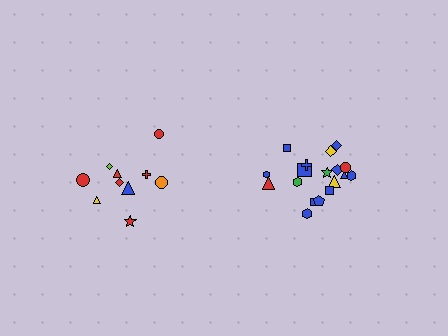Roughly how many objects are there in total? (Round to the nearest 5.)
Roughly 30 objects in total.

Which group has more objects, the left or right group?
The right group.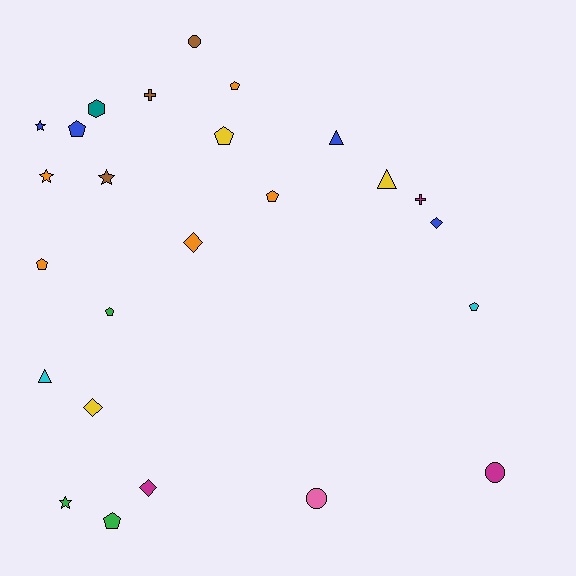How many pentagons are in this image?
There are 8 pentagons.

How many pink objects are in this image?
There is 1 pink object.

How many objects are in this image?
There are 25 objects.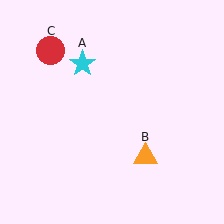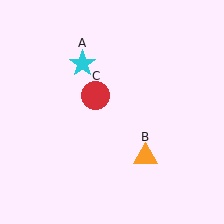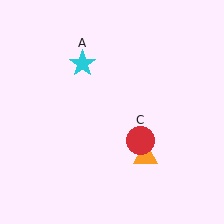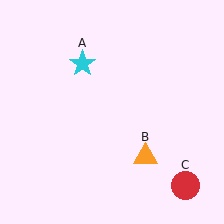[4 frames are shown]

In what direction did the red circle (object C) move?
The red circle (object C) moved down and to the right.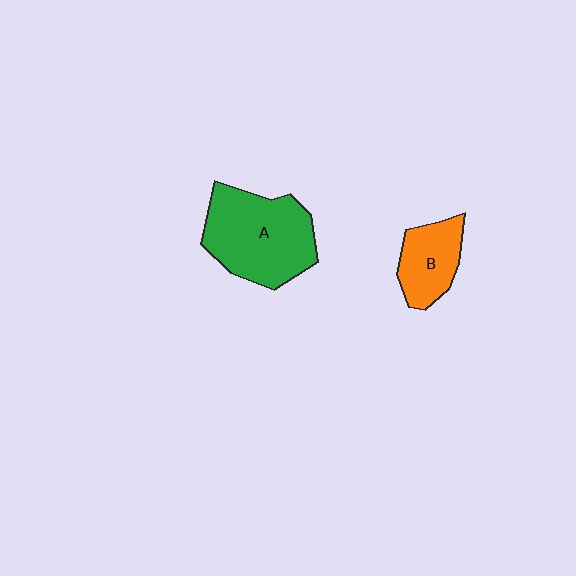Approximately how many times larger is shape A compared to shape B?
Approximately 1.9 times.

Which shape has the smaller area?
Shape B (orange).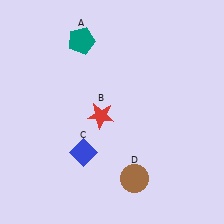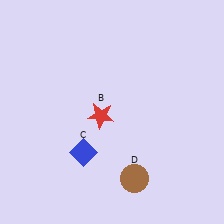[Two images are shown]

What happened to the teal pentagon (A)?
The teal pentagon (A) was removed in Image 2. It was in the top-left area of Image 1.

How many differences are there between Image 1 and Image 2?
There is 1 difference between the two images.